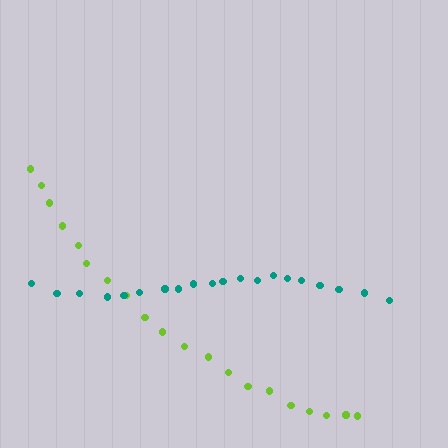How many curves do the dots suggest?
There are 2 distinct paths.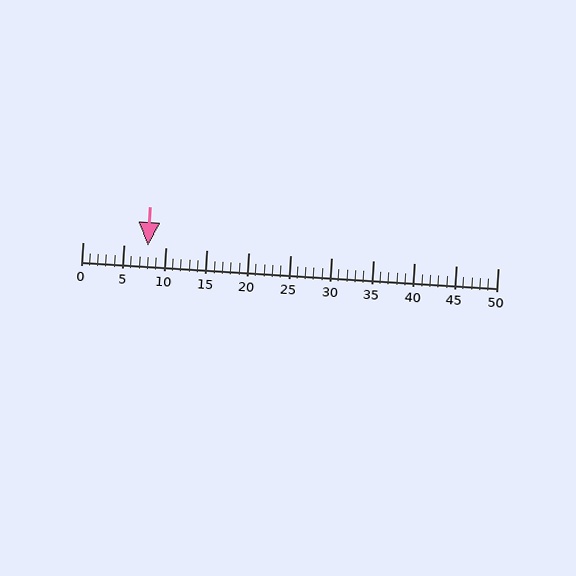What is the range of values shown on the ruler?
The ruler shows values from 0 to 50.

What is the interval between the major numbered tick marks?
The major tick marks are spaced 5 units apart.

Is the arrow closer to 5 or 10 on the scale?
The arrow is closer to 10.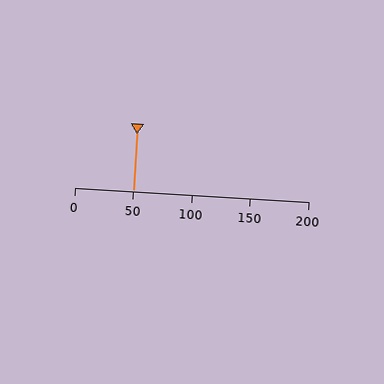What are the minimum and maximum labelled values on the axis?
The axis runs from 0 to 200.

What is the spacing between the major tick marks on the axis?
The major ticks are spaced 50 apart.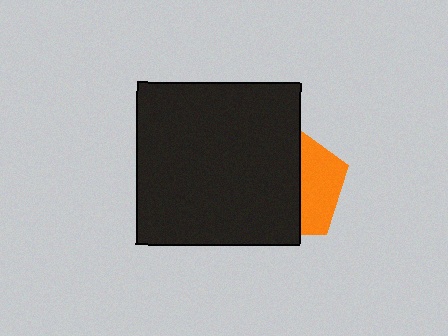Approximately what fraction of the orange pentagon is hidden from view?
Roughly 64% of the orange pentagon is hidden behind the black square.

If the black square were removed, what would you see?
You would see the complete orange pentagon.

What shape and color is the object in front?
The object in front is a black square.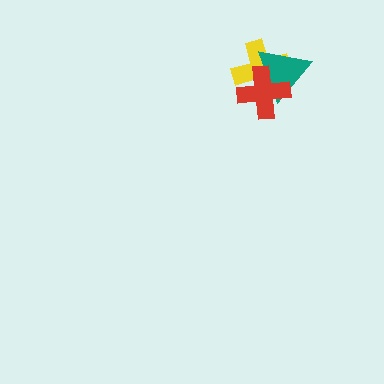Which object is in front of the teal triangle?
The red cross is in front of the teal triangle.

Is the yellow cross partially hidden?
Yes, it is partially covered by another shape.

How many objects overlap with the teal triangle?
2 objects overlap with the teal triangle.